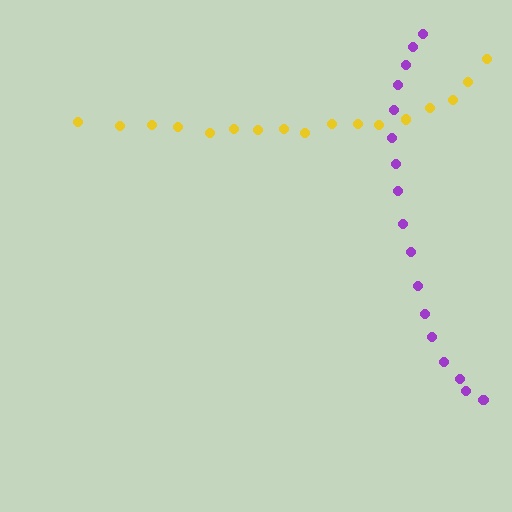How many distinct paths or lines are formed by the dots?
There are 2 distinct paths.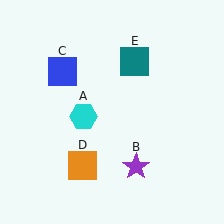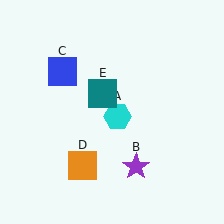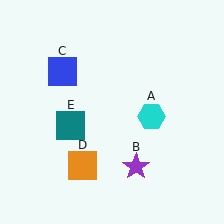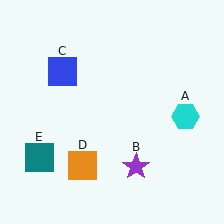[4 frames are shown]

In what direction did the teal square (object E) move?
The teal square (object E) moved down and to the left.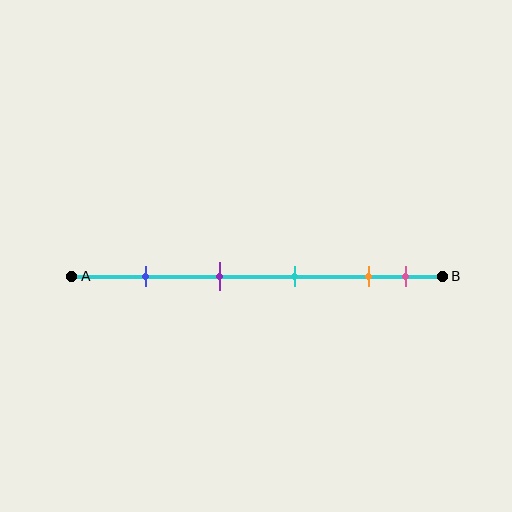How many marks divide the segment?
There are 5 marks dividing the segment.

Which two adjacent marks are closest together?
The orange and pink marks are the closest adjacent pair.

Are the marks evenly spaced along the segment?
No, the marks are not evenly spaced.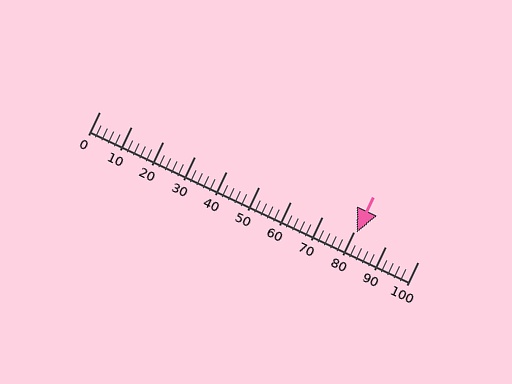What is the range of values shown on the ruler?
The ruler shows values from 0 to 100.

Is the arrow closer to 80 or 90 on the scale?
The arrow is closer to 80.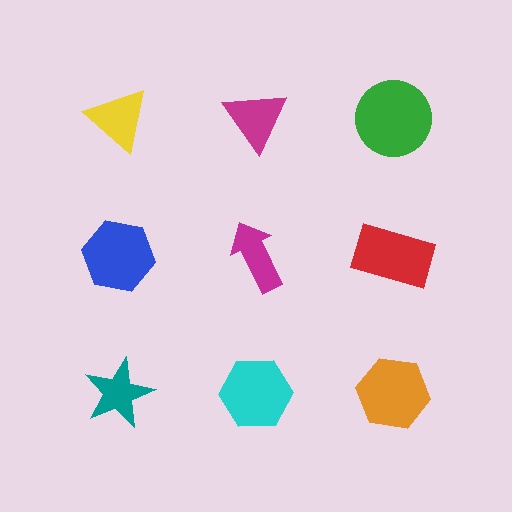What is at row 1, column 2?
A magenta triangle.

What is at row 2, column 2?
A magenta arrow.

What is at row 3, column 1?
A teal star.